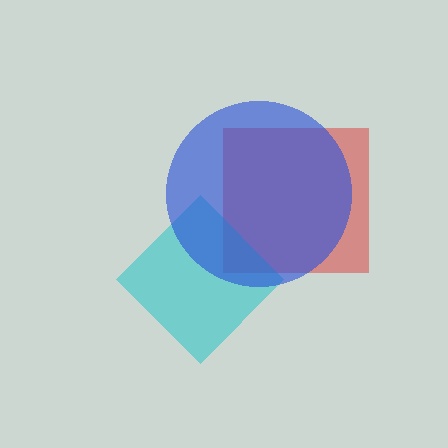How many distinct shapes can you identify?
There are 3 distinct shapes: a red square, a cyan diamond, a blue circle.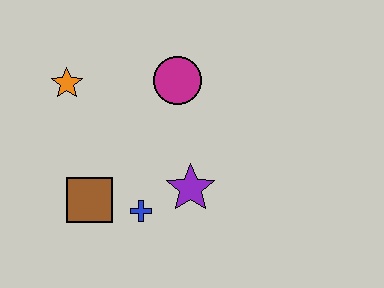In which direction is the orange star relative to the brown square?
The orange star is above the brown square.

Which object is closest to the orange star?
The magenta circle is closest to the orange star.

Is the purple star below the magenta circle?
Yes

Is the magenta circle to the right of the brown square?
Yes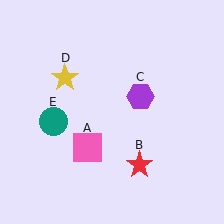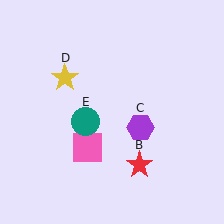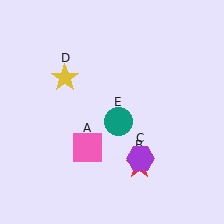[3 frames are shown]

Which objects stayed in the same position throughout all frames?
Pink square (object A) and red star (object B) and yellow star (object D) remained stationary.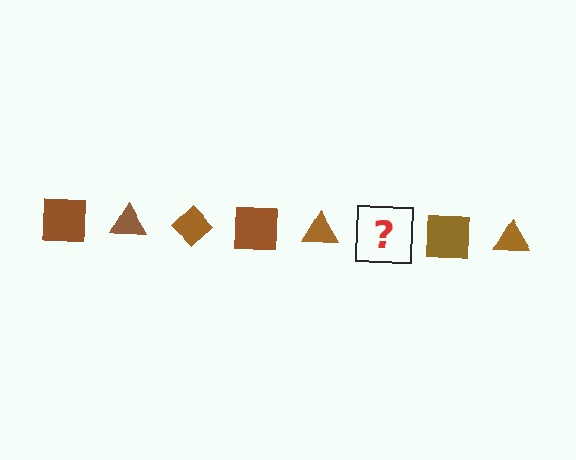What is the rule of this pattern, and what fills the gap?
The rule is that the pattern cycles through square, triangle, diamond shapes in brown. The gap should be filled with a brown diamond.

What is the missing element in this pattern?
The missing element is a brown diamond.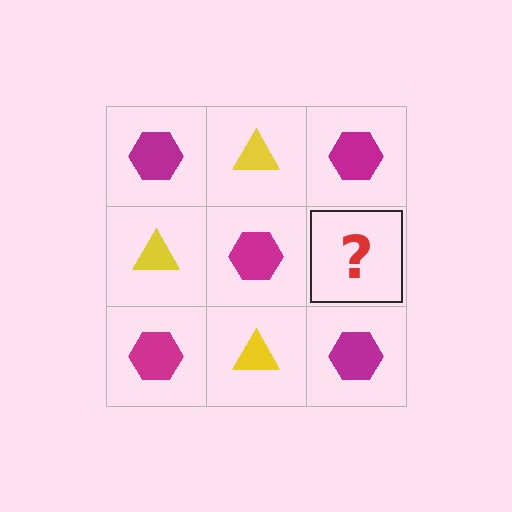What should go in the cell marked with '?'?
The missing cell should contain a yellow triangle.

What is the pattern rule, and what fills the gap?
The rule is that it alternates magenta hexagon and yellow triangle in a checkerboard pattern. The gap should be filled with a yellow triangle.